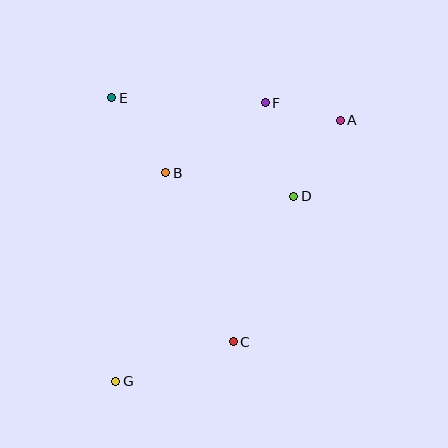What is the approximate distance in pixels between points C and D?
The distance between C and D is approximately 158 pixels.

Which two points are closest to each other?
Points A and F are closest to each other.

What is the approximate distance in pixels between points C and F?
The distance between C and F is approximately 241 pixels.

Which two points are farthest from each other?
Points A and G are farthest from each other.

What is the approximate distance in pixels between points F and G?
The distance between F and G is approximately 316 pixels.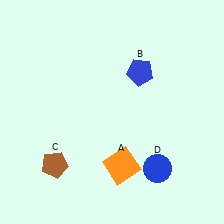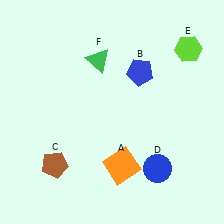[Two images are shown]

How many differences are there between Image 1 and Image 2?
There are 2 differences between the two images.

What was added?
A lime hexagon (E), a green triangle (F) were added in Image 2.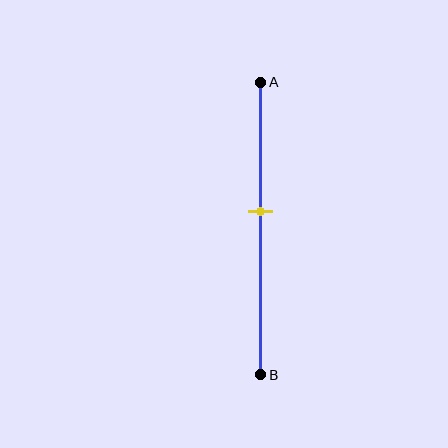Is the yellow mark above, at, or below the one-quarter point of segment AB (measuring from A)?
The yellow mark is below the one-quarter point of segment AB.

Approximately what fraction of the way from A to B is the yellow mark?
The yellow mark is approximately 45% of the way from A to B.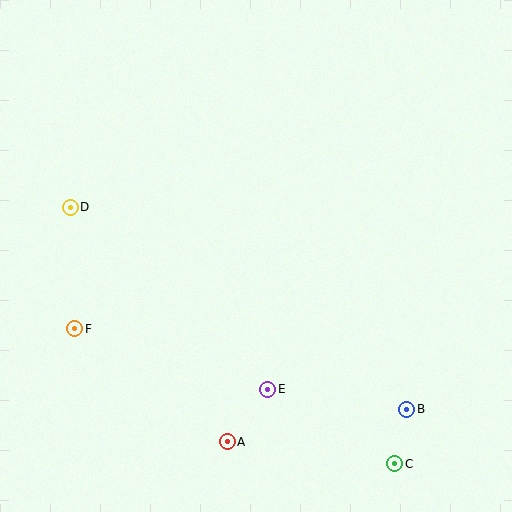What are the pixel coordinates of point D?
Point D is at (70, 207).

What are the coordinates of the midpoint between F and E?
The midpoint between F and E is at (171, 359).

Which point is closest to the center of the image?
Point E at (268, 389) is closest to the center.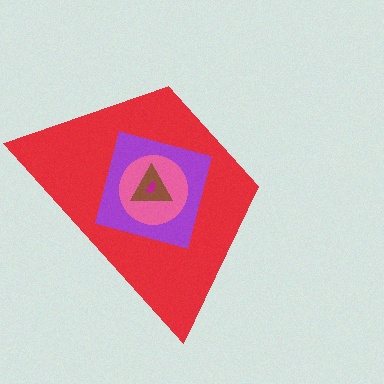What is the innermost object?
The magenta semicircle.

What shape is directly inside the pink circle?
The brown triangle.